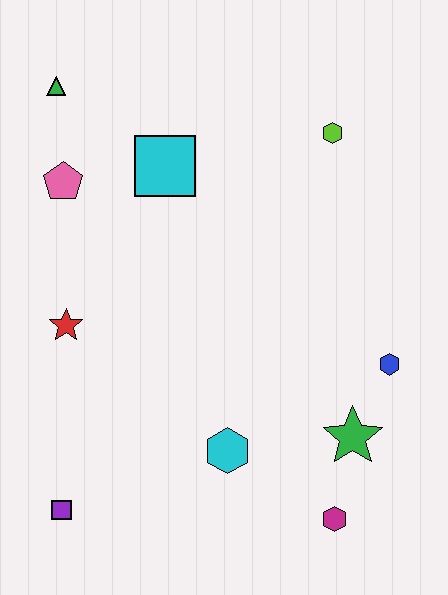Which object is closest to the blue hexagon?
The green star is closest to the blue hexagon.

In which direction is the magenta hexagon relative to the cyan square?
The magenta hexagon is below the cyan square.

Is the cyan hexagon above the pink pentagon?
No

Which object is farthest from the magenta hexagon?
The green triangle is farthest from the magenta hexagon.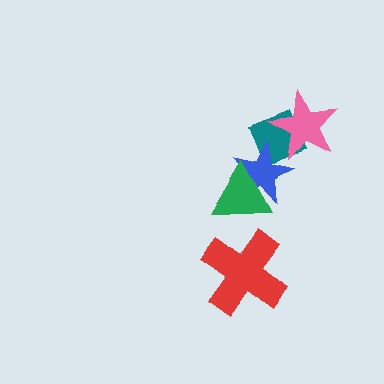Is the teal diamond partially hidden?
Yes, it is partially covered by another shape.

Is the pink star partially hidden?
Yes, it is partially covered by another shape.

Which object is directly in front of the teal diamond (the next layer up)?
The pink star is directly in front of the teal diamond.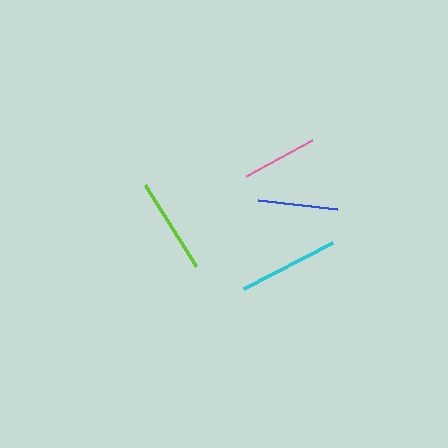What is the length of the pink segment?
The pink segment is approximately 76 pixels long.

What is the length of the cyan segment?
The cyan segment is approximately 101 pixels long.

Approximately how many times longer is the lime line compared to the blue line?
The lime line is approximately 1.2 times the length of the blue line.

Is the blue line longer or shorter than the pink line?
The blue line is longer than the pink line.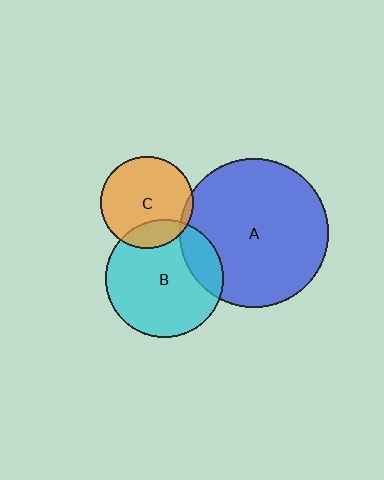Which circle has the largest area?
Circle A (blue).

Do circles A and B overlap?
Yes.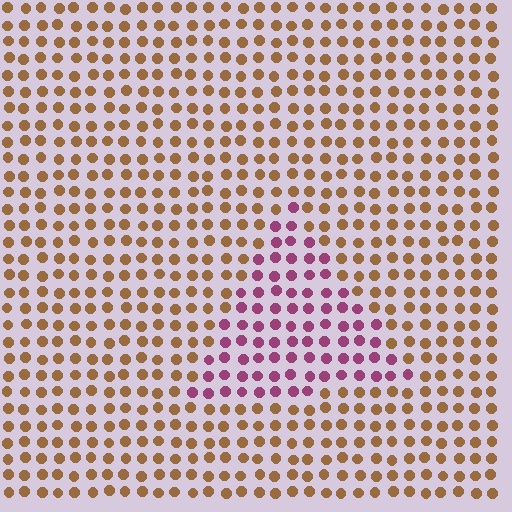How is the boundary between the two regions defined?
The boundary is defined purely by a slight shift in hue (about 66 degrees). Spacing, size, and orientation are identical on both sides.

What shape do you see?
I see a triangle.